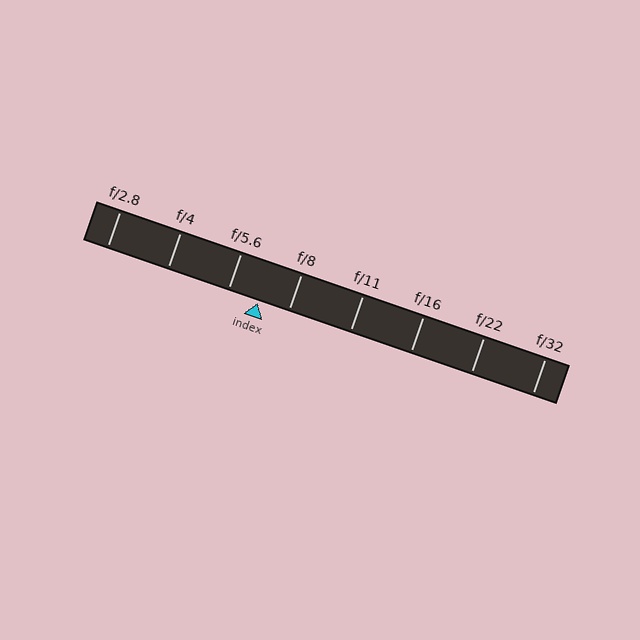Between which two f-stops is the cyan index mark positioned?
The index mark is between f/5.6 and f/8.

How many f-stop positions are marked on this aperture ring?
There are 8 f-stop positions marked.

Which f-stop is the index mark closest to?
The index mark is closest to f/5.6.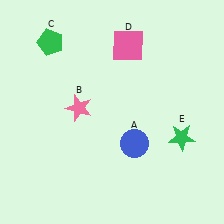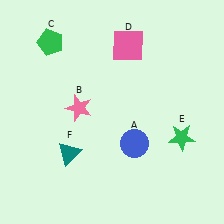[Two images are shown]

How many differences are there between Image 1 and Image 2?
There is 1 difference between the two images.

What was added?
A teal triangle (F) was added in Image 2.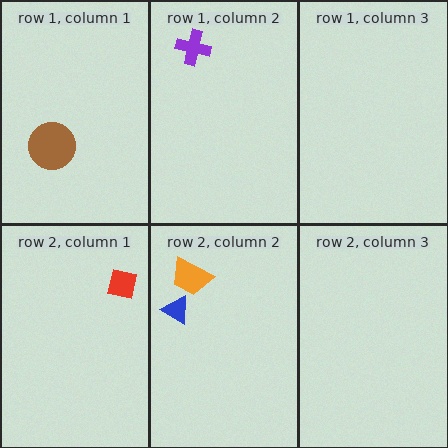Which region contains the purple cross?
The row 1, column 2 region.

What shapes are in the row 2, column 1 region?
The red square.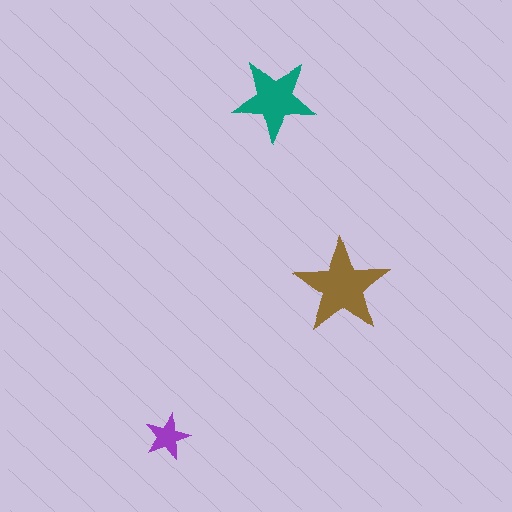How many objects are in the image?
There are 3 objects in the image.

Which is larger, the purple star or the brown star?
The brown one.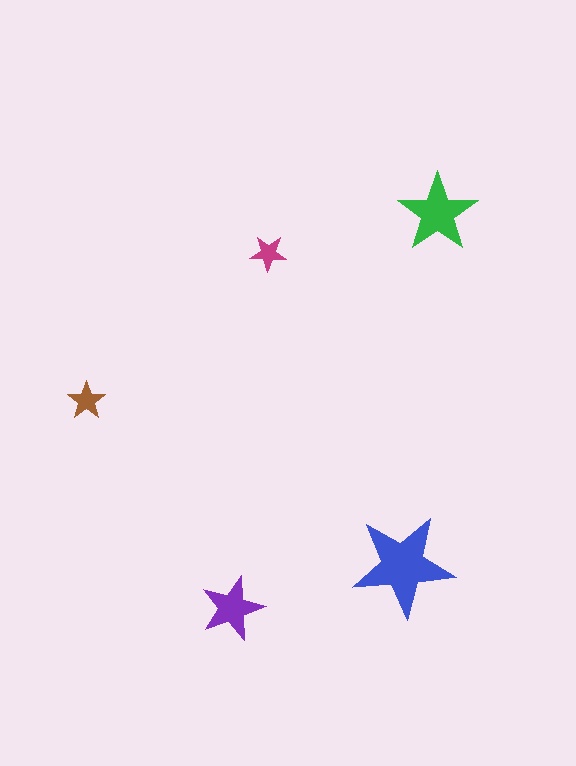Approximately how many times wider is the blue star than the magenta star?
About 3 times wider.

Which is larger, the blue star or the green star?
The blue one.